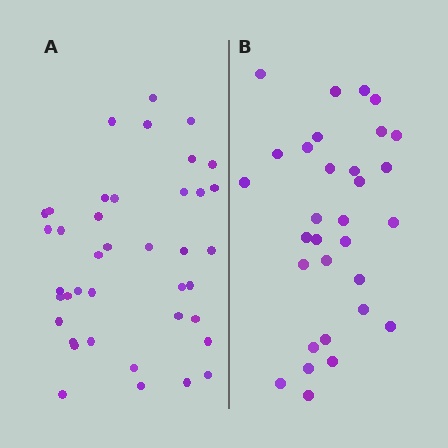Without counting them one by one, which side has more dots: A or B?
Region A (the left region) has more dots.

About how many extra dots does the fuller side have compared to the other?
Region A has roughly 8 or so more dots than region B.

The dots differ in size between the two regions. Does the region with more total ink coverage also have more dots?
No. Region B has more total ink coverage because its dots are larger, but region A actually contains more individual dots. Total area can be misleading — the number of items is what matters here.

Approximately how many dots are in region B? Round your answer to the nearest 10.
About 30 dots. (The exact count is 31, which rounds to 30.)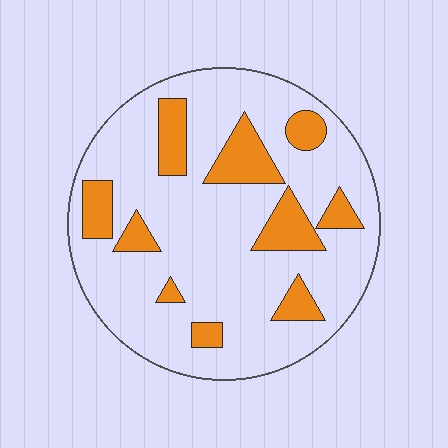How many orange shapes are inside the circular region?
10.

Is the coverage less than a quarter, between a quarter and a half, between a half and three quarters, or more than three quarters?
Less than a quarter.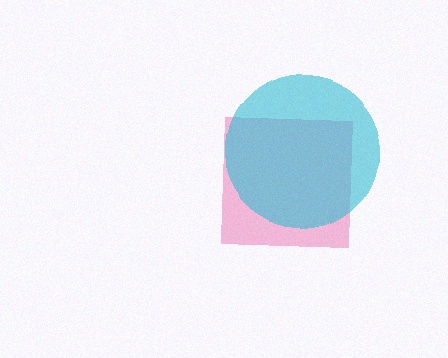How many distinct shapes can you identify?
There are 2 distinct shapes: a pink square, a cyan circle.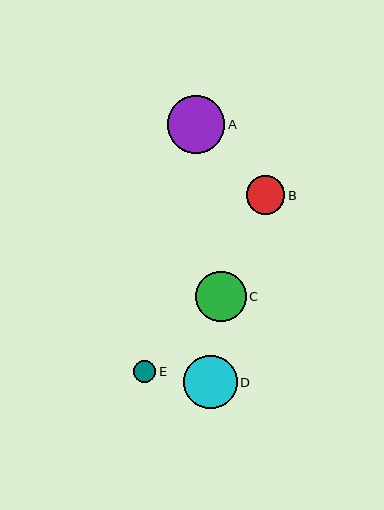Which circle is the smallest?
Circle E is the smallest with a size of approximately 22 pixels.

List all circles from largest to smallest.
From largest to smallest: A, D, C, B, E.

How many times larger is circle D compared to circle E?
Circle D is approximately 2.4 times the size of circle E.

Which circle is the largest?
Circle A is the largest with a size of approximately 58 pixels.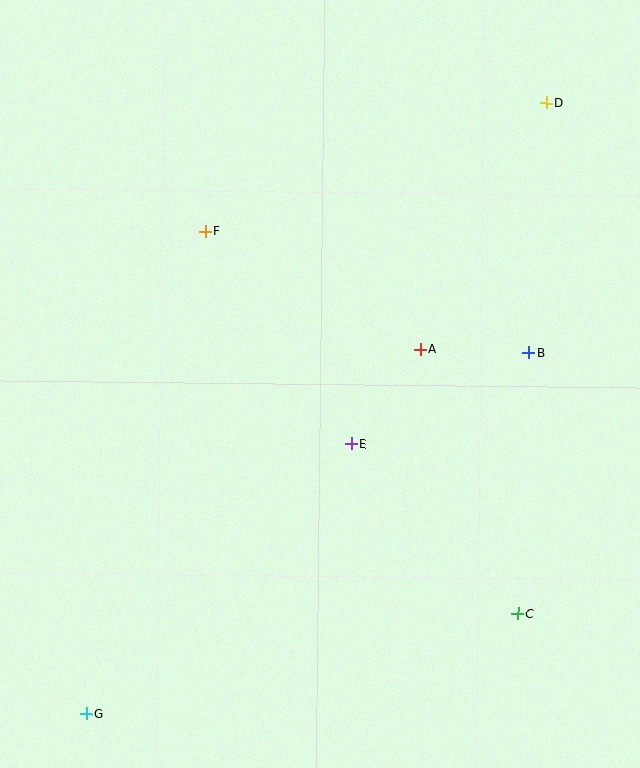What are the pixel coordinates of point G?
Point G is at (86, 714).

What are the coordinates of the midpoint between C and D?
The midpoint between C and D is at (532, 359).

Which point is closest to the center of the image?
Point E at (352, 444) is closest to the center.